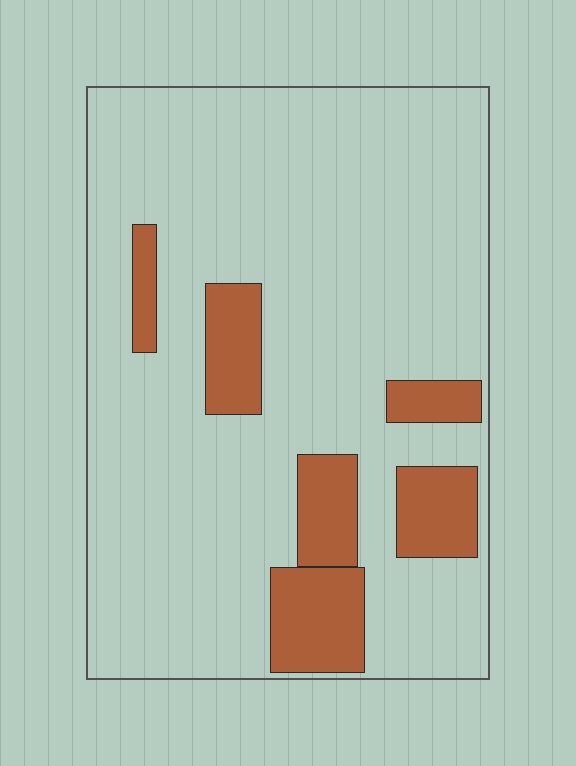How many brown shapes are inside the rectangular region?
6.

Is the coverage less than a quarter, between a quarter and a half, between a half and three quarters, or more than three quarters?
Less than a quarter.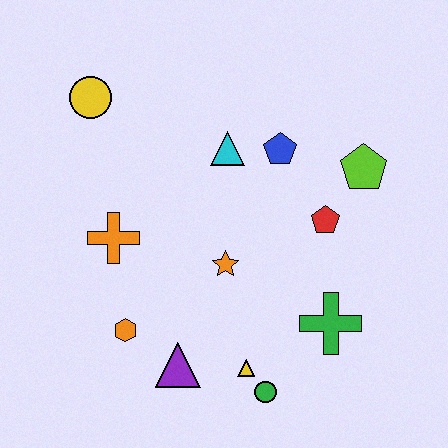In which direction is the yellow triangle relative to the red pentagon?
The yellow triangle is below the red pentagon.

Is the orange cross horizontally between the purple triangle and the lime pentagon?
No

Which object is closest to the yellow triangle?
The green circle is closest to the yellow triangle.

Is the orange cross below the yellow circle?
Yes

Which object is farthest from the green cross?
The yellow circle is farthest from the green cross.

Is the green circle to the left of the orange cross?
No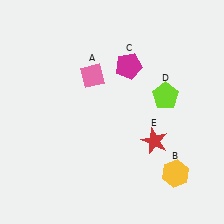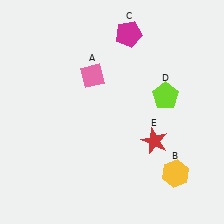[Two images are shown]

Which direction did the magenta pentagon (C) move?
The magenta pentagon (C) moved up.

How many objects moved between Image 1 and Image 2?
1 object moved between the two images.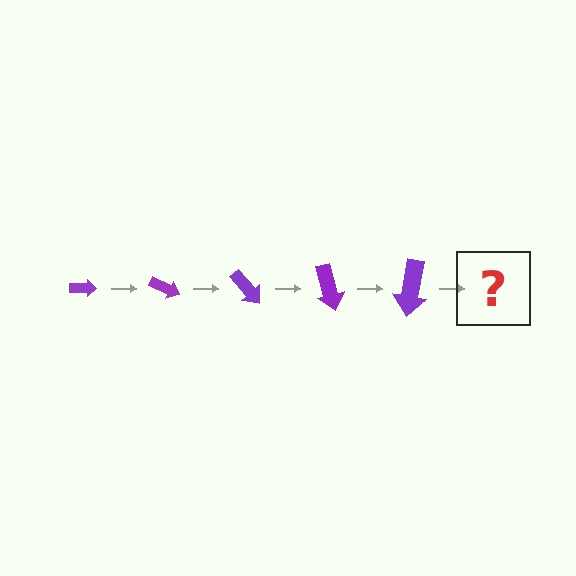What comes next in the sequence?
The next element should be an arrow, larger than the previous one and rotated 125 degrees from the start.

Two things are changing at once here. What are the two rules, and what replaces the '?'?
The two rules are that the arrow grows larger each step and it rotates 25 degrees each step. The '?' should be an arrow, larger than the previous one and rotated 125 degrees from the start.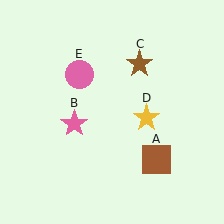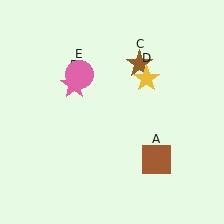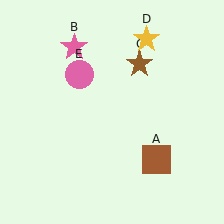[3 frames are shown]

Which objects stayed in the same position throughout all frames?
Brown square (object A) and brown star (object C) and pink circle (object E) remained stationary.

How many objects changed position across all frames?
2 objects changed position: pink star (object B), yellow star (object D).